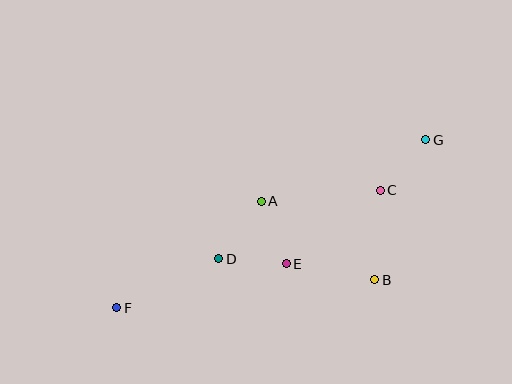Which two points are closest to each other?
Points D and E are closest to each other.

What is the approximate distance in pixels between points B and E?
The distance between B and E is approximately 90 pixels.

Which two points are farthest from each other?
Points F and G are farthest from each other.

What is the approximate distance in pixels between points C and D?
The distance between C and D is approximately 175 pixels.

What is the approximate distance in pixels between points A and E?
The distance between A and E is approximately 67 pixels.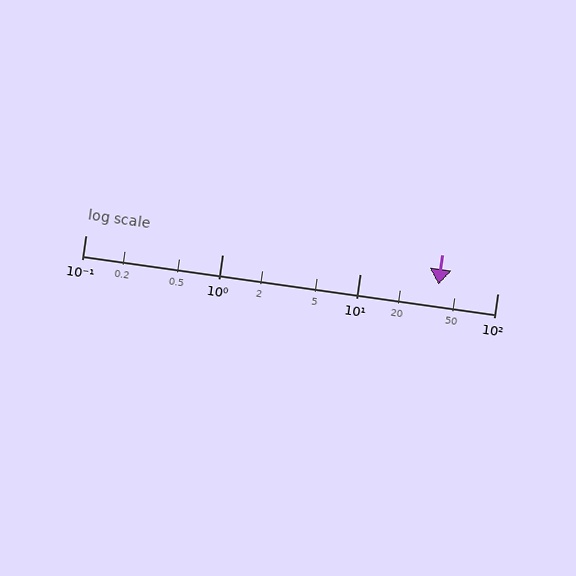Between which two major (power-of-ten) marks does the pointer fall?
The pointer is between 10 and 100.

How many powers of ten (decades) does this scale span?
The scale spans 3 decades, from 0.1 to 100.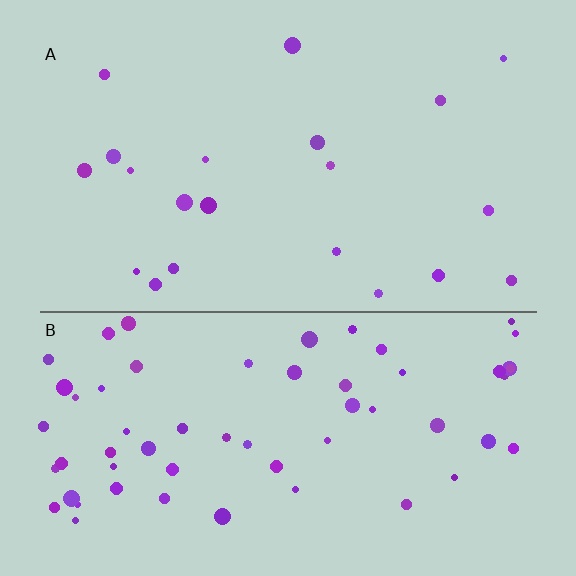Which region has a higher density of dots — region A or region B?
B (the bottom).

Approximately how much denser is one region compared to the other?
Approximately 3.0× — region B over region A.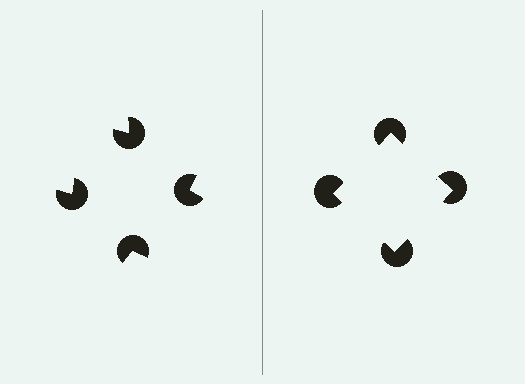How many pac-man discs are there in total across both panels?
8 — 4 on each side.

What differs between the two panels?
The pac-man discs are positioned identically on both sides; only the wedge orientations differ. On the right they align to a square; on the left they are misaligned.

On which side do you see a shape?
An illusory square appears on the right side. On the left side the wedge cuts are rotated, so no coherent shape forms.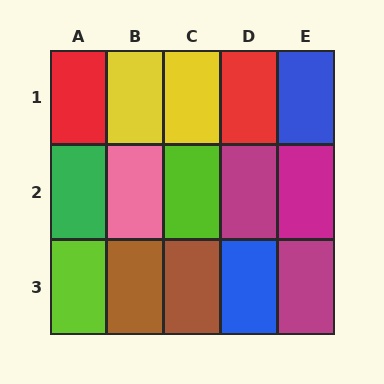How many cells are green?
1 cell is green.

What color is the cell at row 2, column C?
Lime.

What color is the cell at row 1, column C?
Yellow.